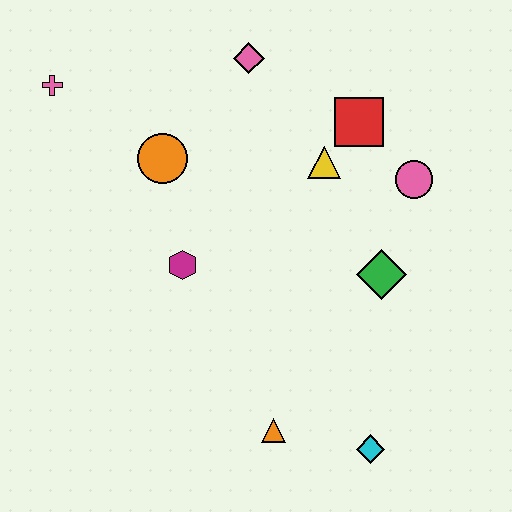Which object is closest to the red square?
The yellow triangle is closest to the red square.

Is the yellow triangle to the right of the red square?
No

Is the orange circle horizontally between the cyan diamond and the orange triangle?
No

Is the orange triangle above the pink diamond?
No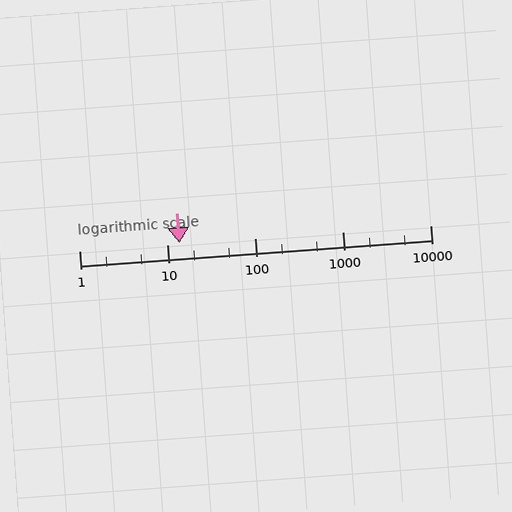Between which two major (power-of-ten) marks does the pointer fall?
The pointer is between 10 and 100.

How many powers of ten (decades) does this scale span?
The scale spans 4 decades, from 1 to 10000.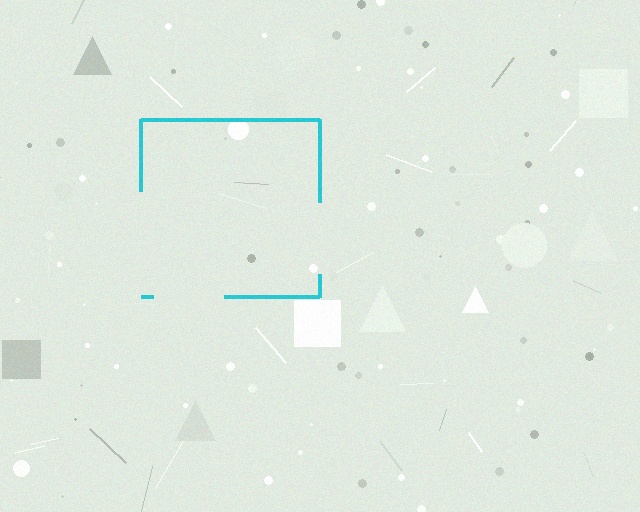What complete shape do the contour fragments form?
The contour fragments form a square.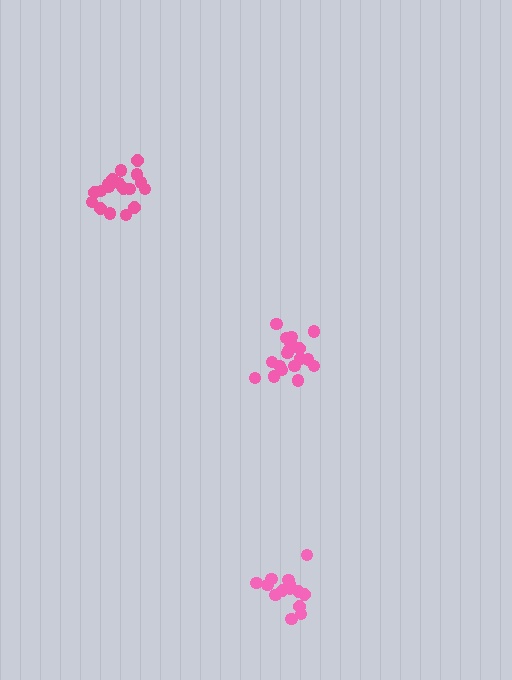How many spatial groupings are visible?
There are 3 spatial groupings.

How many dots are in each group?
Group 1: 14 dots, Group 2: 18 dots, Group 3: 20 dots (52 total).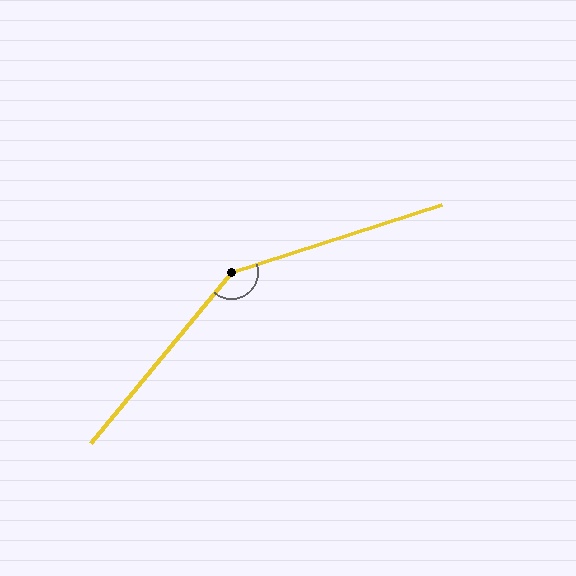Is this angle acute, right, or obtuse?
It is obtuse.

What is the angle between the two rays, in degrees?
Approximately 147 degrees.